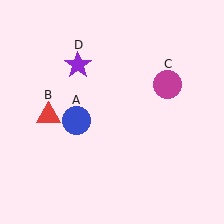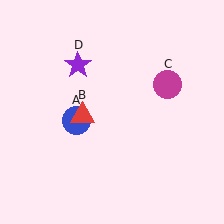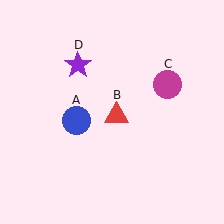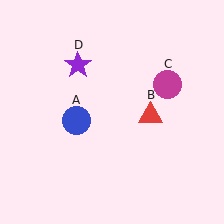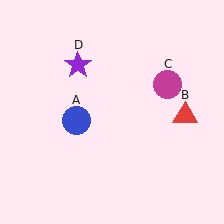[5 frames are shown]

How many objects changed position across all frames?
1 object changed position: red triangle (object B).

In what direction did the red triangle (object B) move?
The red triangle (object B) moved right.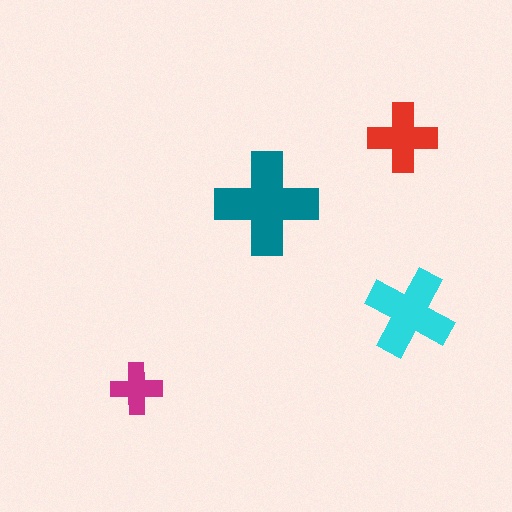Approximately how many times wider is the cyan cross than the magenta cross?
About 1.5 times wider.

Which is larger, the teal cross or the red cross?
The teal one.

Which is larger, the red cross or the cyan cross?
The cyan one.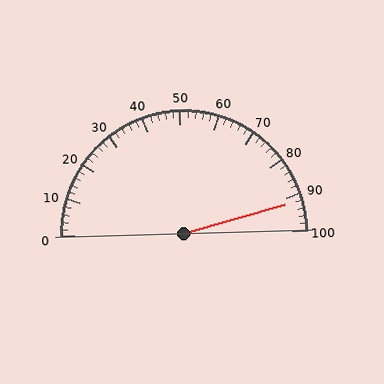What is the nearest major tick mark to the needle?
The nearest major tick mark is 90.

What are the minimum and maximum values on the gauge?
The gauge ranges from 0 to 100.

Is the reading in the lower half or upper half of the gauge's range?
The reading is in the upper half of the range (0 to 100).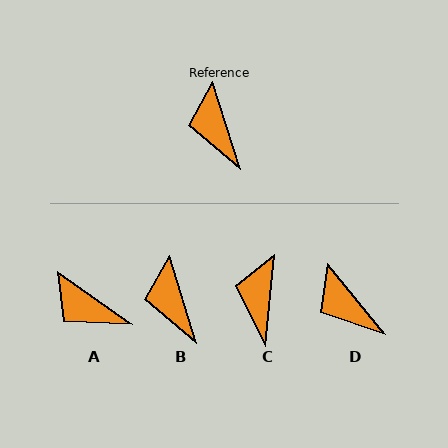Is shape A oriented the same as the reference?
No, it is off by about 37 degrees.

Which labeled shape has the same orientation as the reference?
B.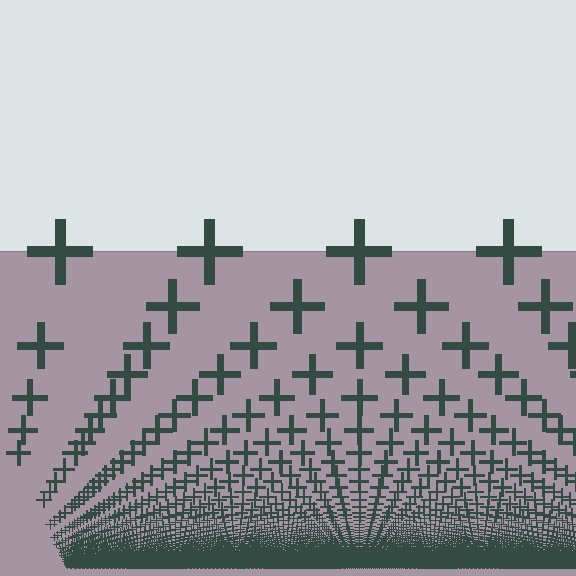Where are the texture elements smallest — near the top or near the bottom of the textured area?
Near the bottom.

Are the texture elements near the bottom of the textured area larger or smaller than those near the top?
Smaller. The gradient is inverted — elements near the bottom are smaller and denser.